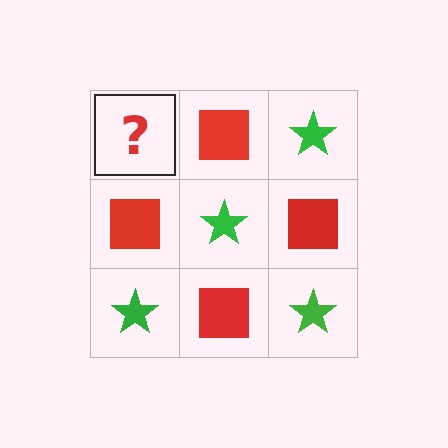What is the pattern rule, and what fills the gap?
The rule is that it alternates green star and red square in a checkerboard pattern. The gap should be filled with a green star.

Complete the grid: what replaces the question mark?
The question mark should be replaced with a green star.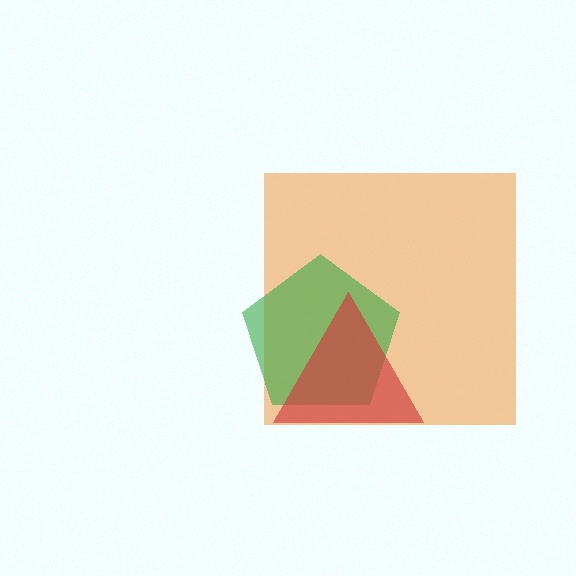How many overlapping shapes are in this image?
There are 3 overlapping shapes in the image.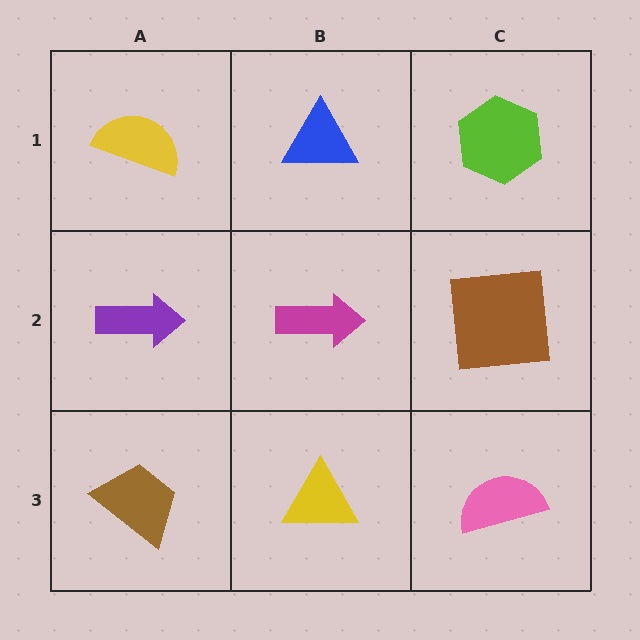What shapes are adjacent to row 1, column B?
A magenta arrow (row 2, column B), a yellow semicircle (row 1, column A), a lime hexagon (row 1, column C).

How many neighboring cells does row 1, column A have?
2.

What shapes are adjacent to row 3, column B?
A magenta arrow (row 2, column B), a brown trapezoid (row 3, column A), a pink semicircle (row 3, column C).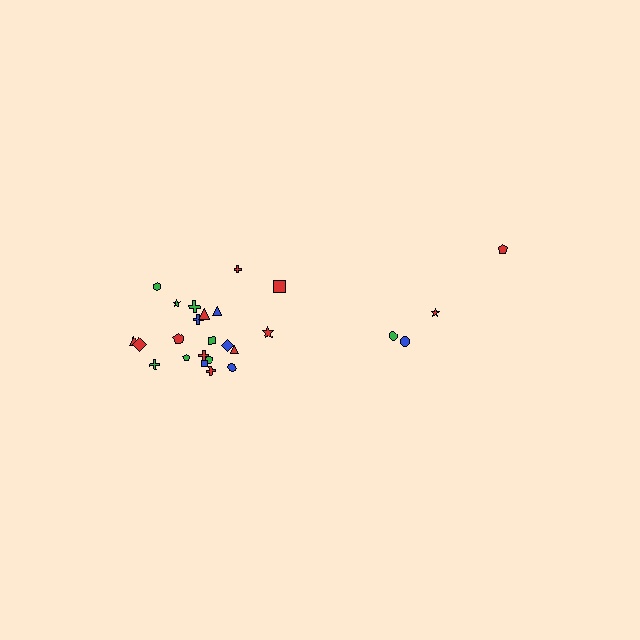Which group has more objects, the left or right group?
The left group.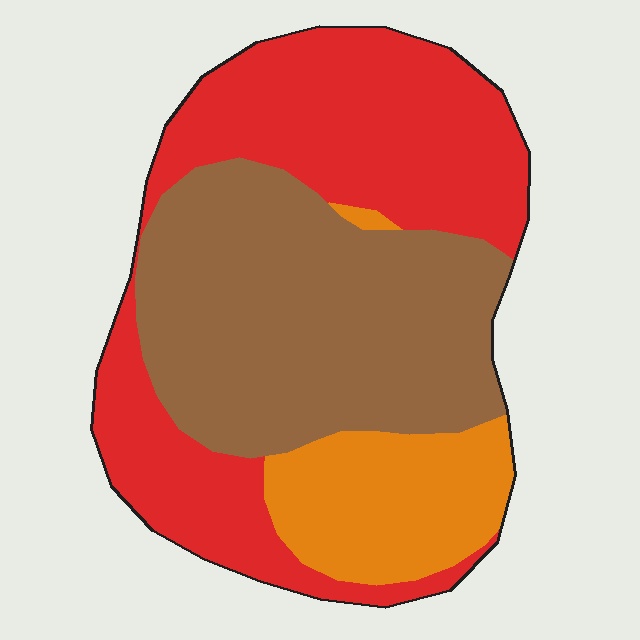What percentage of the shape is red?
Red covers roughly 40% of the shape.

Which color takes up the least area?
Orange, at roughly 15%.